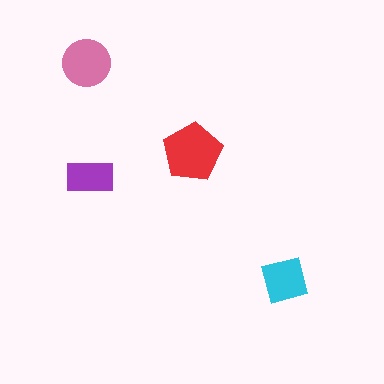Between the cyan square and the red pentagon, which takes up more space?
The red pentagon.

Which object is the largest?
The red pentagon.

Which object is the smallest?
The purple rectangle.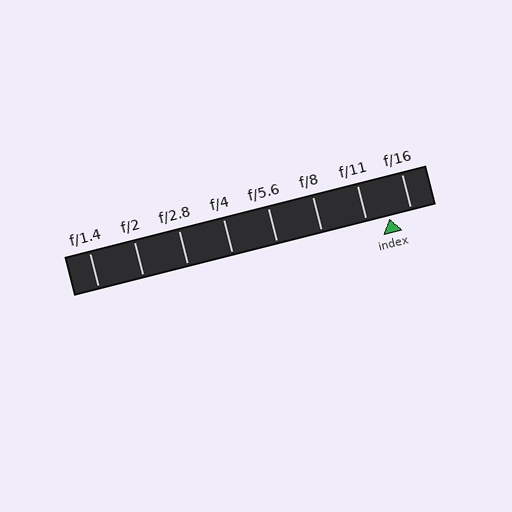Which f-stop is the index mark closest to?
The index mark is closest to f/16.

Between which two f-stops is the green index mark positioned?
The index mark is between f/11 and f/16.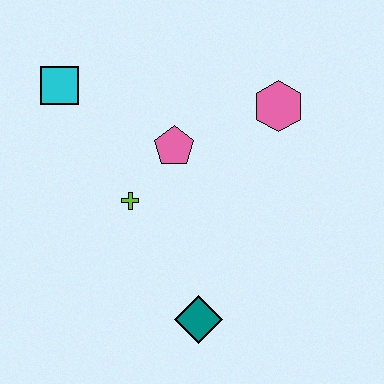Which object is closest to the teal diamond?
The lime cross is closest to the teal diamond.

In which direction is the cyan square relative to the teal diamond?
The cyan square is above the teal diamond.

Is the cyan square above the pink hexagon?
Yes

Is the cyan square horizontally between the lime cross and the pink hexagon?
No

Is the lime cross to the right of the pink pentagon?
No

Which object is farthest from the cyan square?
The teal diamond is farthest from the cyan square.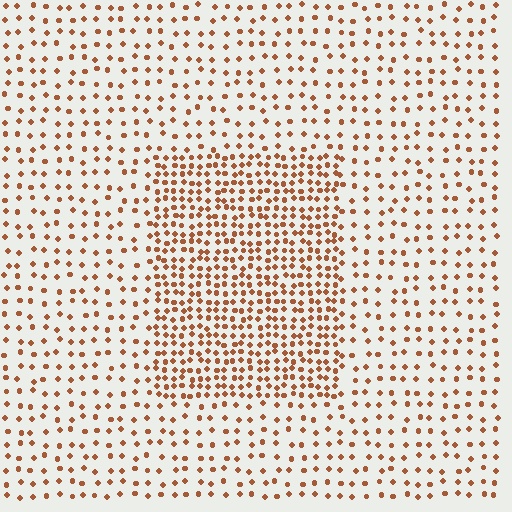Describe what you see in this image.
The image contains small brown elements arranged at two different densities. A rectangle-shaped region is visible where the elements are more densely packed than the surrounding area.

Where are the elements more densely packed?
The elements are more densely packed inside the rectangle boundary.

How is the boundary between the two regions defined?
The boundary is defined by a change in element density (approximately 2.3x ratio). All elements are the same color, size, and shape.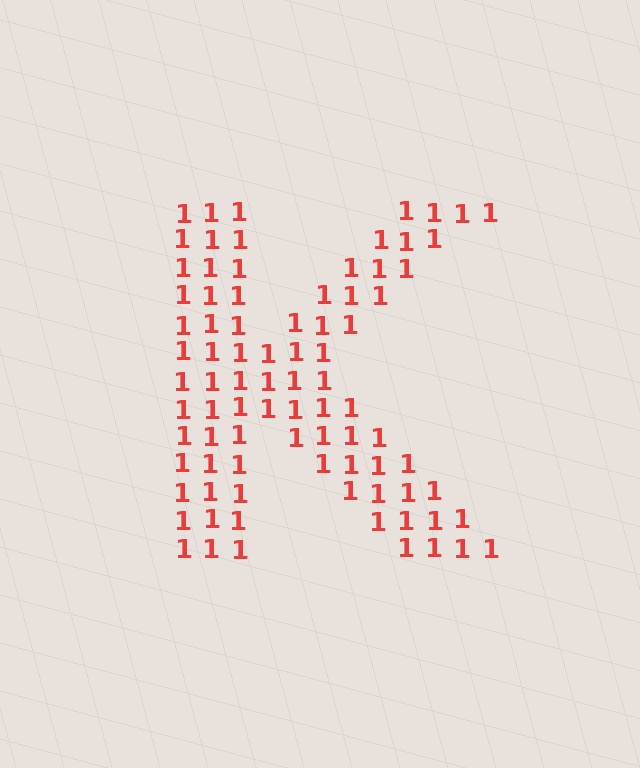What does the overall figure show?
The overall figure shows the letter K.